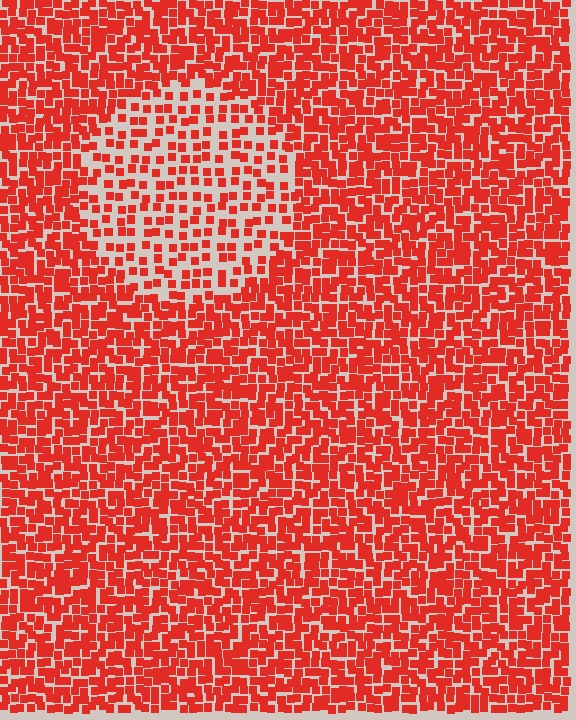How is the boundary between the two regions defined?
The boundary is defined by a change in element density (approximately 2.0x ratio). All elements are the same color, size, and shape.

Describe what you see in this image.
The image contains small red elements arranged at two different densities. A circle-shaped region is visible where the elements are less densely packed than the surrounding area.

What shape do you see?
I see a circle.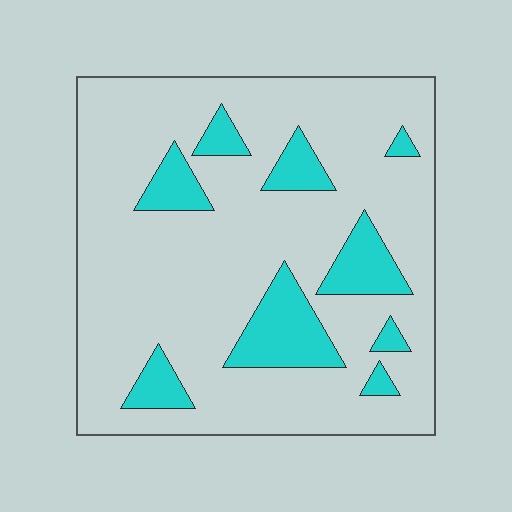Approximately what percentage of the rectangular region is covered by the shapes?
Approximately 20%.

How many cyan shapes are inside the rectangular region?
9.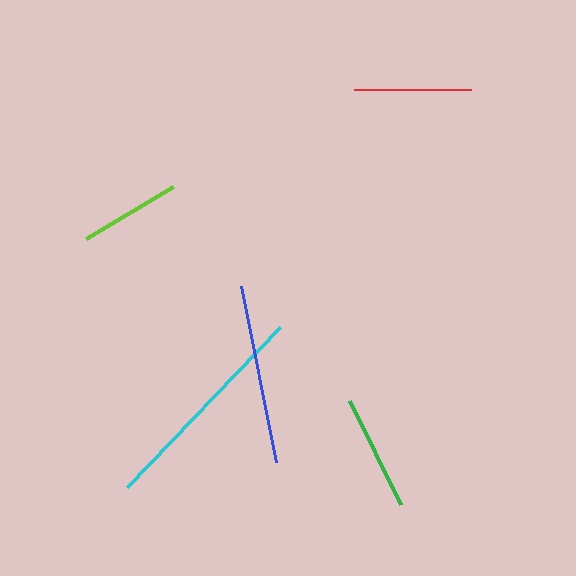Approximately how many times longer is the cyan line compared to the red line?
The cyan line is approximately 1.9 times the length of the red line.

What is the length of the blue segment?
The blue segment is approximately 179 pixels long.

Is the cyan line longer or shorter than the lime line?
The cyan line is longer than the lime line.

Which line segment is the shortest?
The lime line is the shortest at approximately 101 pixels.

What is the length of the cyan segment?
The cyan segment is approximately 221 pixels long.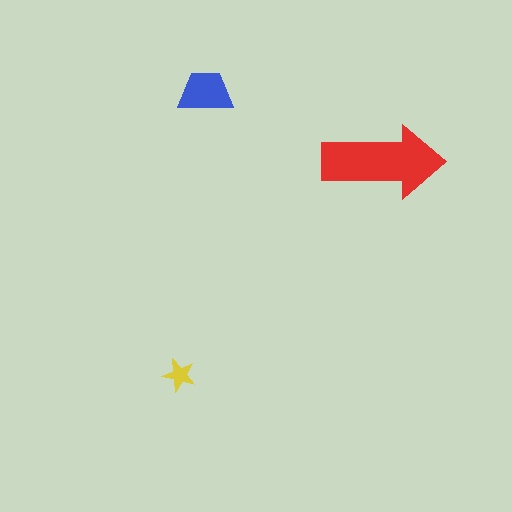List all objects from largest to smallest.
The red arrow, the blue trapezoid, the yellow star.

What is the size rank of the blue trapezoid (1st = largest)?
2nd.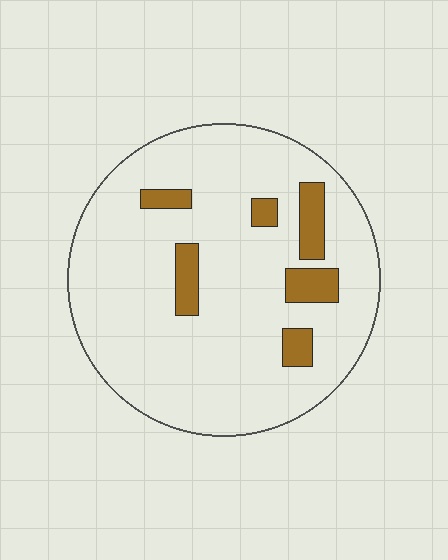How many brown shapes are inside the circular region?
6.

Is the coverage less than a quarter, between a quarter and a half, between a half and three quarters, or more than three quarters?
Less than a quarter.